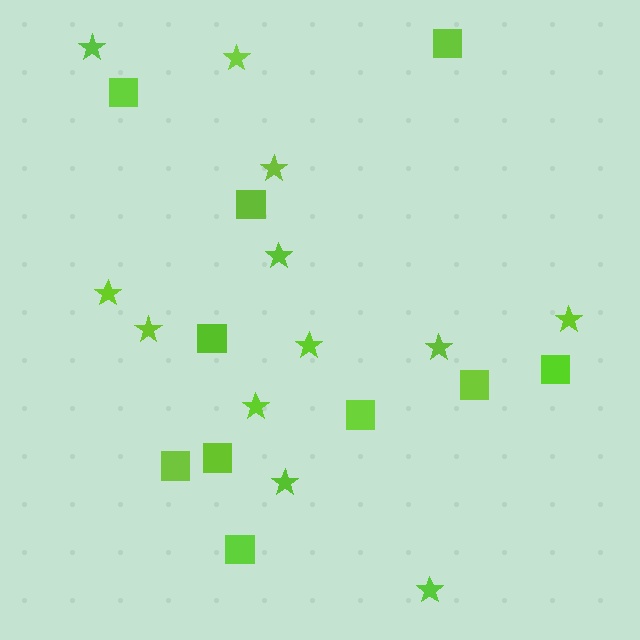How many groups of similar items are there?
There are 2 groups: one group of squares (10) and one group of stars (12).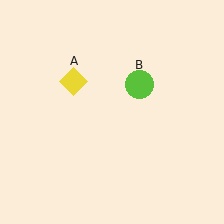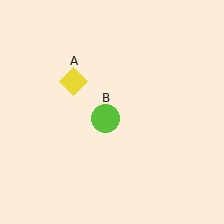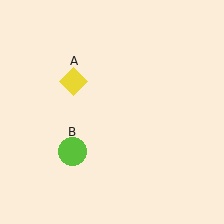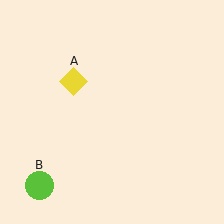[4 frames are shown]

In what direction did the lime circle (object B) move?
The lime circle (object B) moved down and to the left.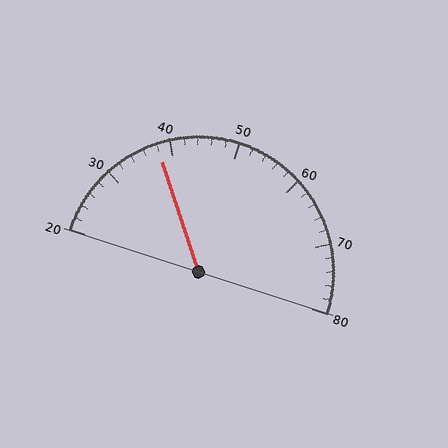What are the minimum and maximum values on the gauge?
The gauge ranges from 20 to 80.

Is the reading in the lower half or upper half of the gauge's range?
The reading is in the lower half of the range (20 to 80).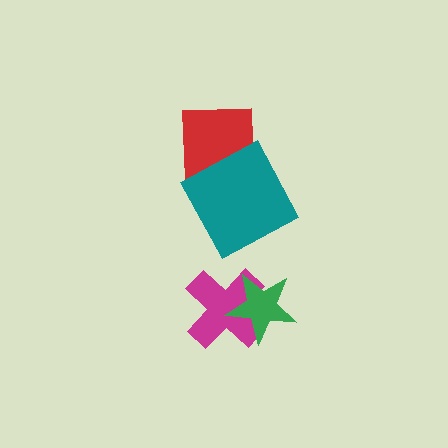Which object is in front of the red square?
The teal square is in front of the red square.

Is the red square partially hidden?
Yes, it is partially covered by another shape.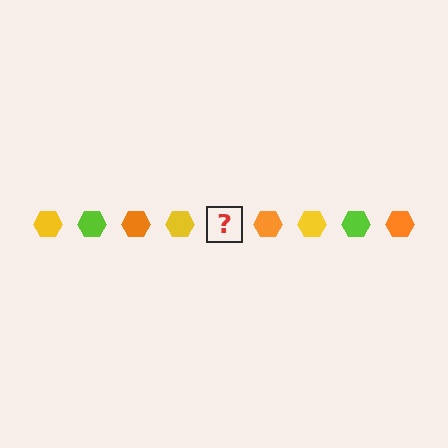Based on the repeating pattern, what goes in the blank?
The blank should be a lime hexagon.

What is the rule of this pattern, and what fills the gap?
The rule is that the pattern cycles through yellow, lime, orange hexagons. The gap should be filled with a lime hexagon.